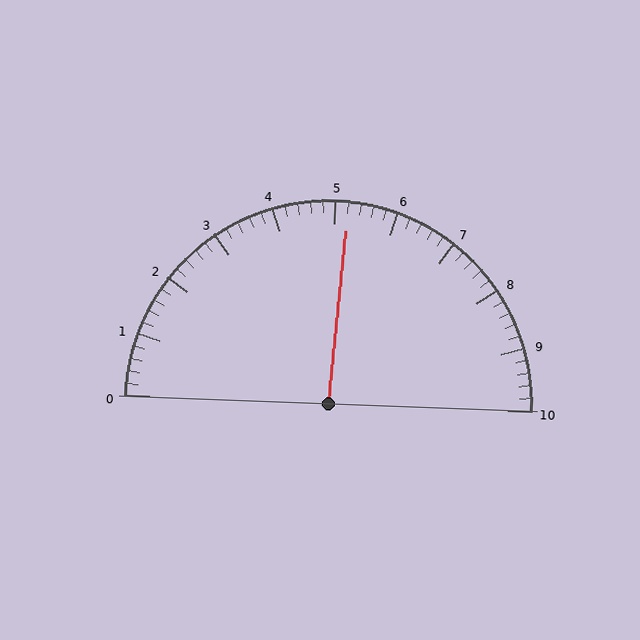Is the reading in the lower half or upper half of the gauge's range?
The reading is in the upper half of the range (0 to 10).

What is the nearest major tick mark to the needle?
The nearest major tick mark is 5.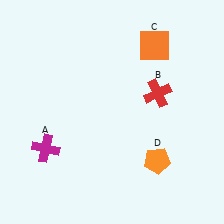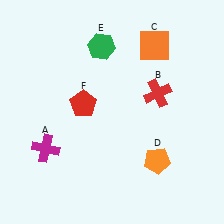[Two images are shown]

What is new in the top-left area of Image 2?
A green hexagon (E) was added in the top-left area of Image 2.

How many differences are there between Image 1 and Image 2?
There are 2 differences between the two images.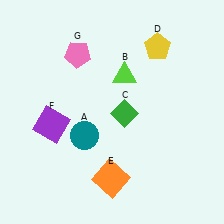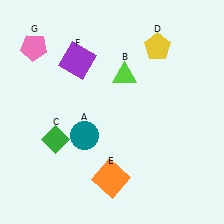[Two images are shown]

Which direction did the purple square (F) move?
The purple square (F) moved up.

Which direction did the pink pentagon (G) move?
The pink pentagon (G) moved left.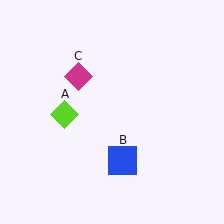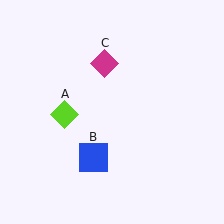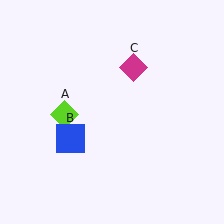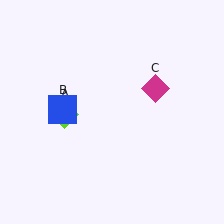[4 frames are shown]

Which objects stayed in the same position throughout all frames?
Lime diamond (object A) remained stationary.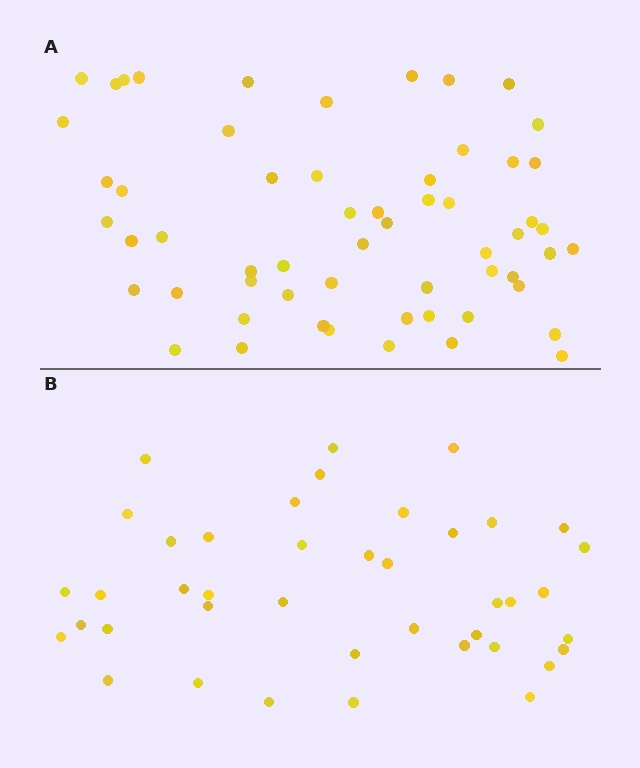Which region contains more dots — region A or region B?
Region A (the top region) has more dots.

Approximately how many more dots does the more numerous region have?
Region A has approximately 15 more dots than region B.